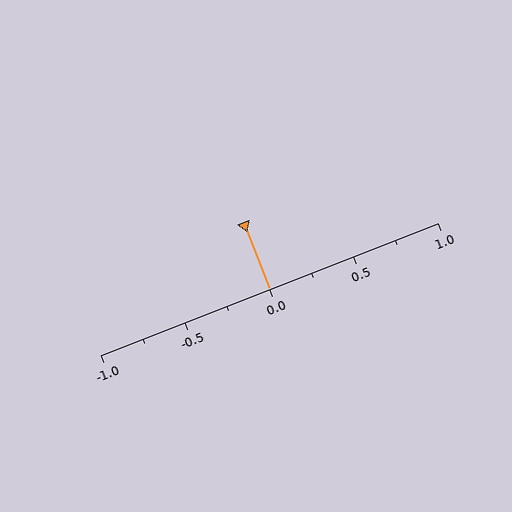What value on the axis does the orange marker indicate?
The marker indicates approximately 0.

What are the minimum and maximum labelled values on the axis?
The axis runs from -1.0 to 1.0.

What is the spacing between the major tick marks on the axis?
The major ticks are spaced 0.5 apart.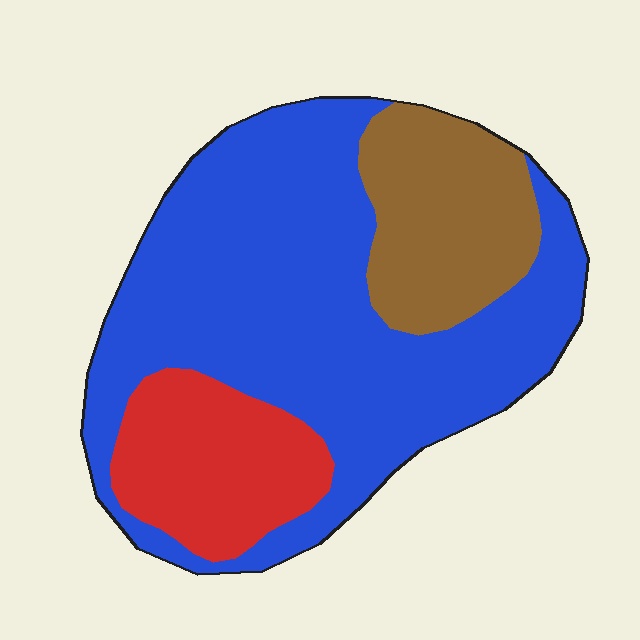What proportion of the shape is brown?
Brown covers around 20% of the shape.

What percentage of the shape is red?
Red takes up between a sixth and a third of the shape.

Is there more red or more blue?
Blue.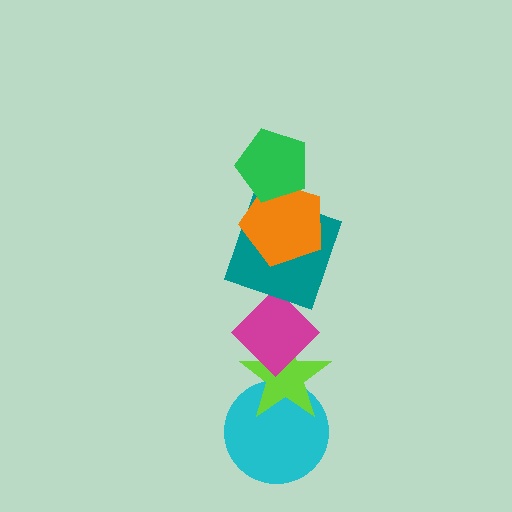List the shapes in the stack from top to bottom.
From top to bottom: the green pentagon, the orange pentagon, the teal square, the magenta diamond, the lime star, the cyan circle.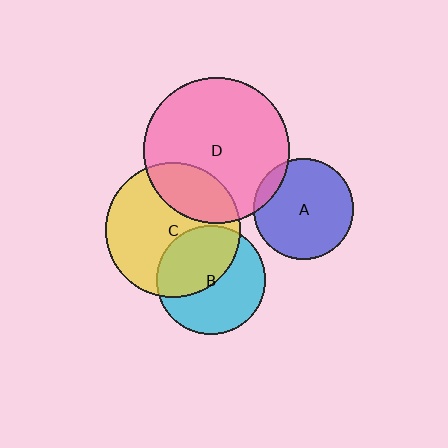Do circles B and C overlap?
Yes.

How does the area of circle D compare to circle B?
Approximately 1.8 times.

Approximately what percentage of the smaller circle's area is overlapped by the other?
Approximately 45%.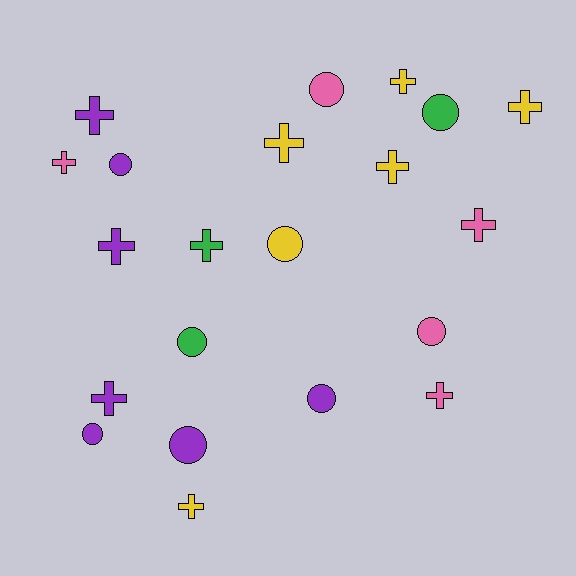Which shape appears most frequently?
Cross, with 12 objects.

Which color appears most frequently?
Purple, with 7 objects.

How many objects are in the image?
There are 21 objects.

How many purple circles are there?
There are 4 purple circles.